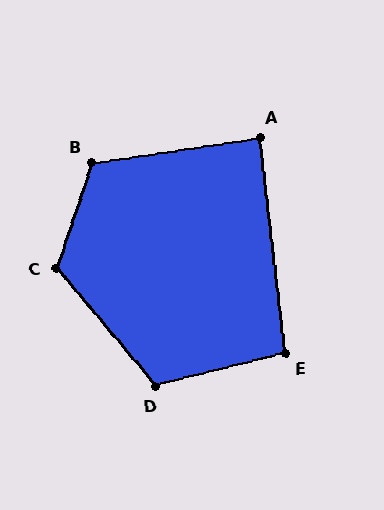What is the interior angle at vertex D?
Approximately 116 degrees (obtuse).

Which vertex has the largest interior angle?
C, at approximately 122 degrees.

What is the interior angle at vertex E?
Approximately 97 degrees (obtuse).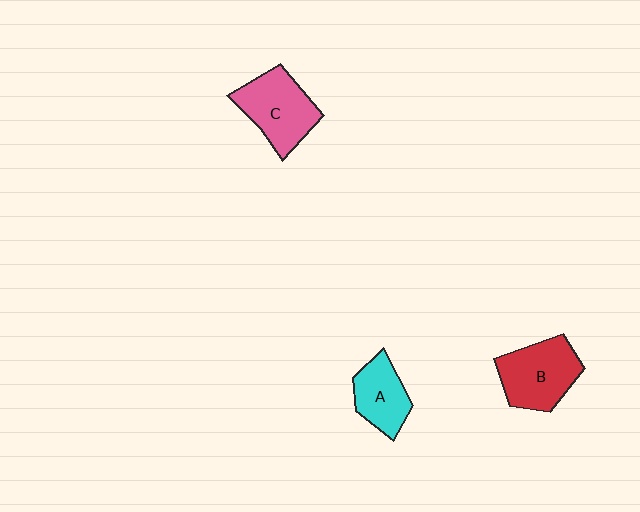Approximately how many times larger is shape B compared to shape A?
Approximately 1.4 times.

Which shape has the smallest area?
Shape A (cyan).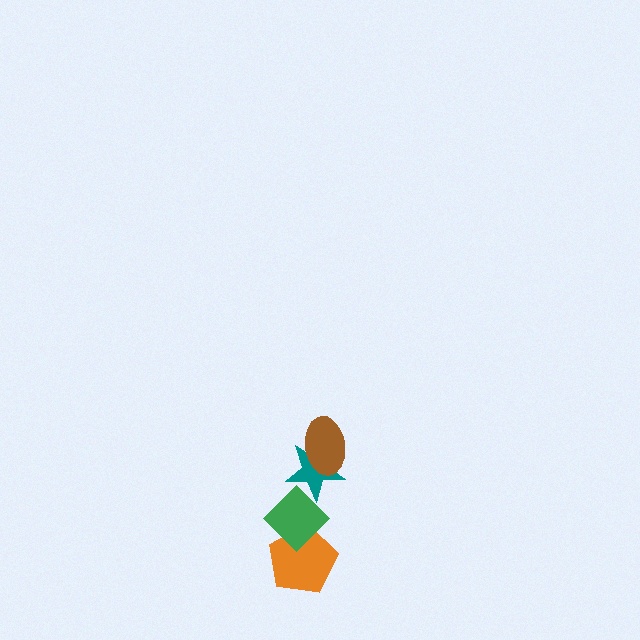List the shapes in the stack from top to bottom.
From top to bottom: the brown ellipse, the teal star, the green diamond, the orange pentagon.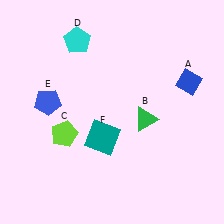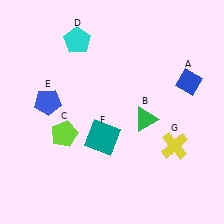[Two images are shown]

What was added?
A yellow cross (G) was added in Image 2.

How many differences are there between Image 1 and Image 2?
There is 1 difference between the two images.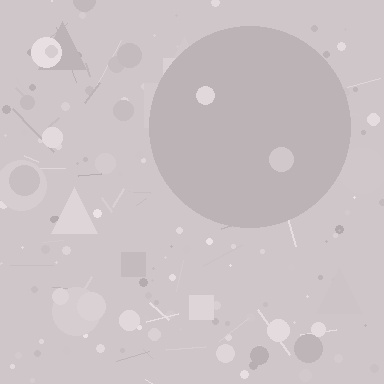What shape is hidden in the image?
A circle is hidden in the image.